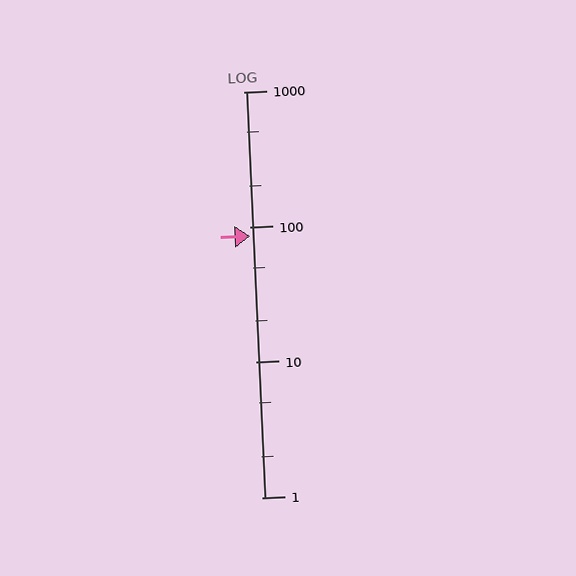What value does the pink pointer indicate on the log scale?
The pointer indicates approximately 86.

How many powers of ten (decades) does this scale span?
The scale spans 3 decades, from 1 to 1000.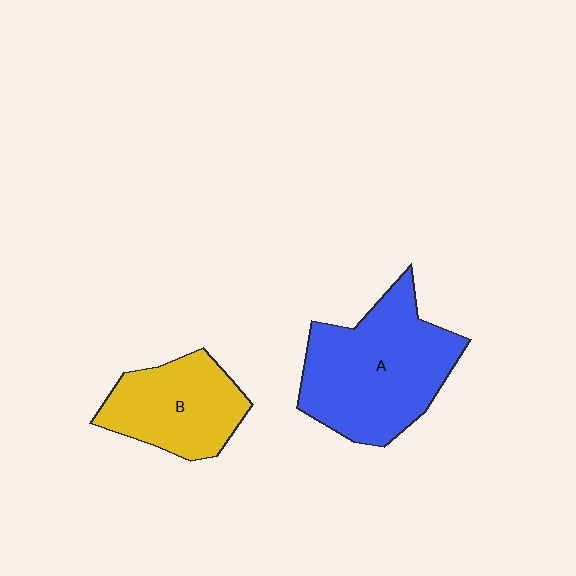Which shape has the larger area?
Shape A (blue).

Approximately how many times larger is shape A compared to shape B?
Approximately 1.5 times.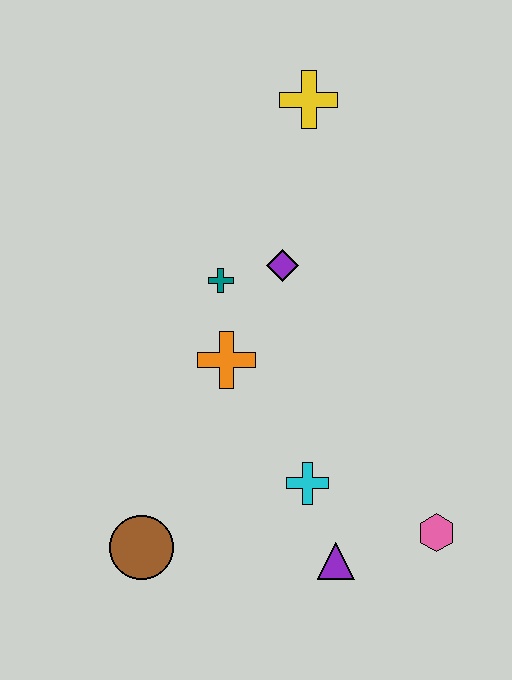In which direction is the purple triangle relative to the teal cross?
The purple triangle is below the teal cross.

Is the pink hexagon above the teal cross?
No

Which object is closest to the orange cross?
The teal cross is closest to the orange cross.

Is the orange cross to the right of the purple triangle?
No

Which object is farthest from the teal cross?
The pink hexagon is farthest from the teal cross.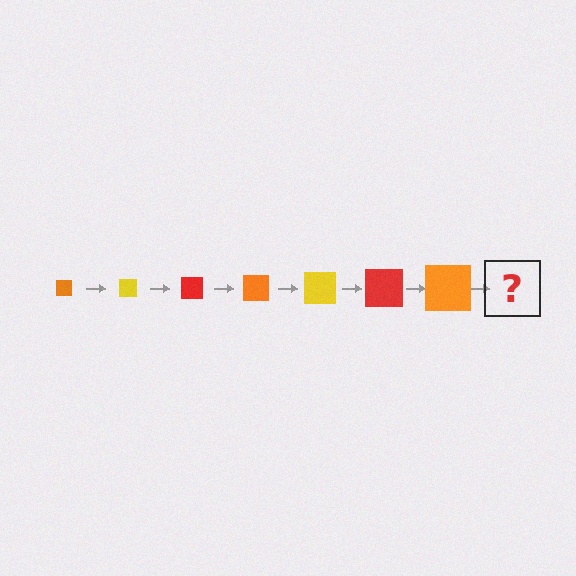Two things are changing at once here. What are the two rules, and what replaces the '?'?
The two rules are that the square grows larger each step and the color cycles through orange, yellow, and red. The '?' should be a yellow square, larger than the previous one.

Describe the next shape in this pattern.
It should be a yellow square, larger than the previous one.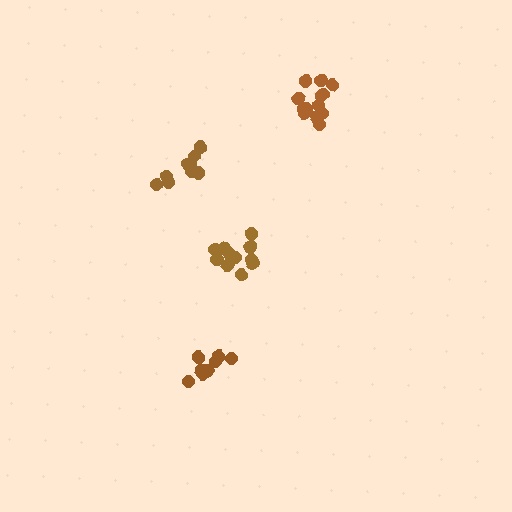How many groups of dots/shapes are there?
There are 4 groups.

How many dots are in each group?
Group 1: 13 dots, Group 2: 9 dots, Group 3: 9 dots, Group 4: 13 dots (44 total).